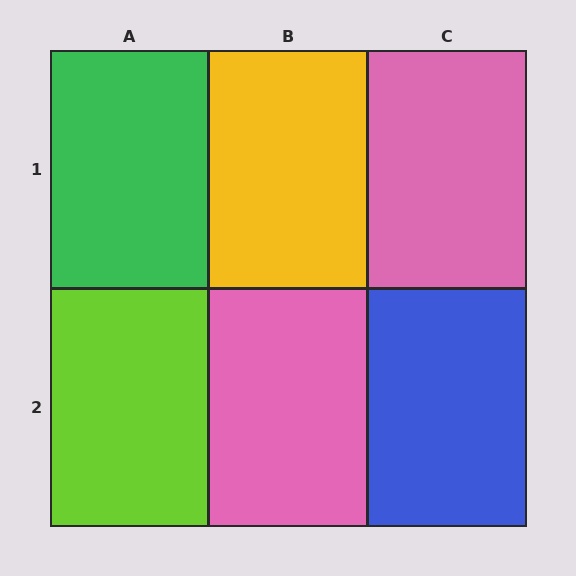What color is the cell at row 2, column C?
Blue.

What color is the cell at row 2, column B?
Pink.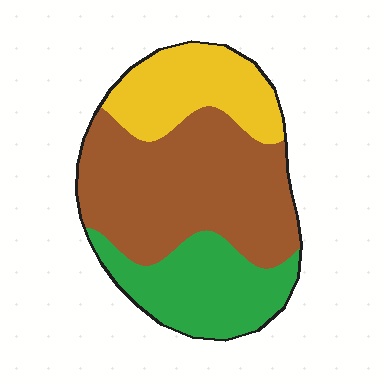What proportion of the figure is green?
Green covers around 25% of the figure.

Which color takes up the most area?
Brown, at roughly 50%.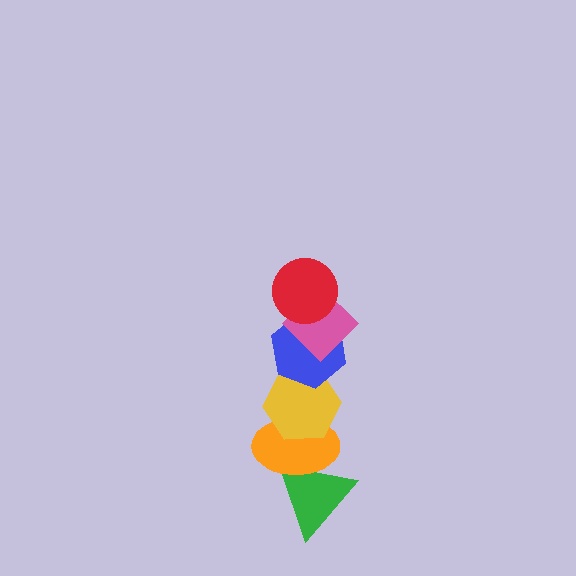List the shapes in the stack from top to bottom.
From top to bottom: the red circle, the pink diamond, the blue hexagon, the yellow hexagon, the orange ellipse, the green triangle.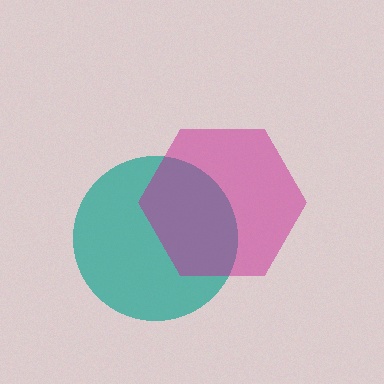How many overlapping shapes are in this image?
There are 2 overlapping shapes in the image.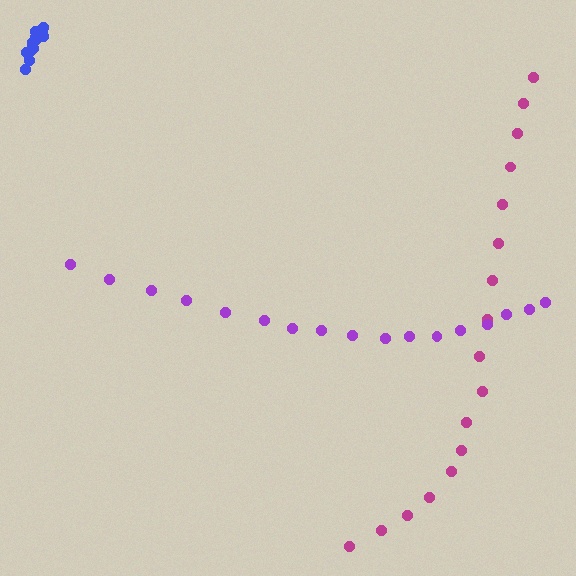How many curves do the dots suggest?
There are 3 distinct paths.